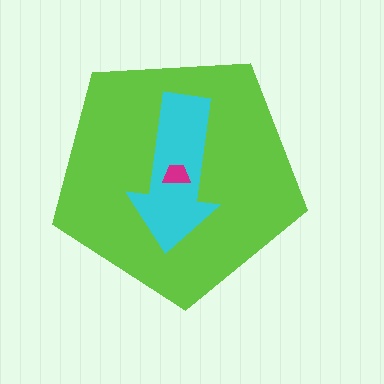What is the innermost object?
The magenta trapezoid.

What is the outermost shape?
The lime pentagon.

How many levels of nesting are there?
3.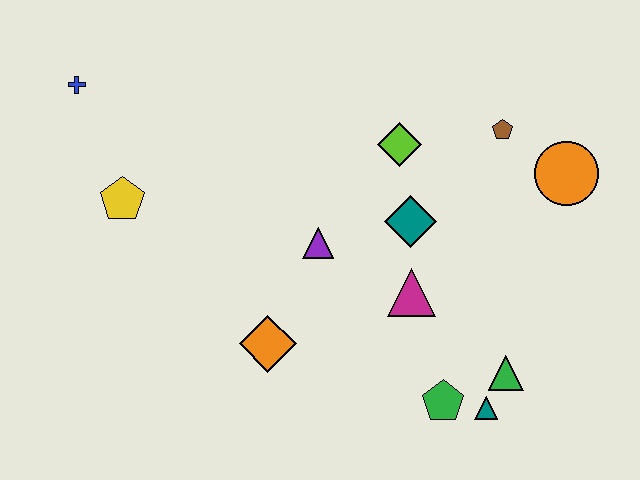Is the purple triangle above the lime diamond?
No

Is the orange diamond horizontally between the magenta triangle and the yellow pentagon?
Yes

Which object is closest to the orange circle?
The brown pentagon is closest to the orange circle.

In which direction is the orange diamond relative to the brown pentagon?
The orange diamond is to the left of the brown pentagon.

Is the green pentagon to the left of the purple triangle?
No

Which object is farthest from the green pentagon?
The blue cross is farthest from the green pentagon.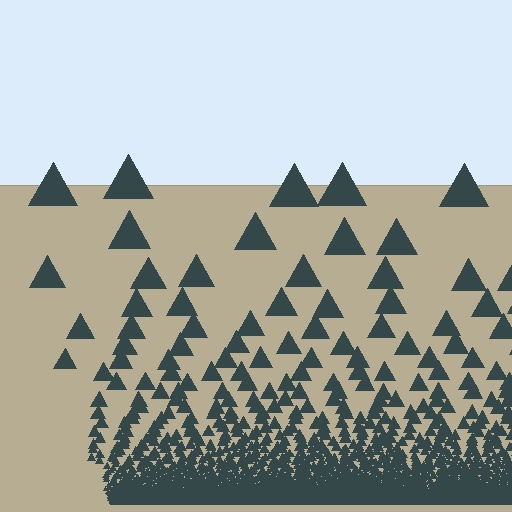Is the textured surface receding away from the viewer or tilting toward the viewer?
The surface appears to tilt toward the viewer. Texture elements get larger and sparser toward the top.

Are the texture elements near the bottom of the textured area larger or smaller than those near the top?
Smaller. The gradient is inverted — elements near the bottom are smaller and denser.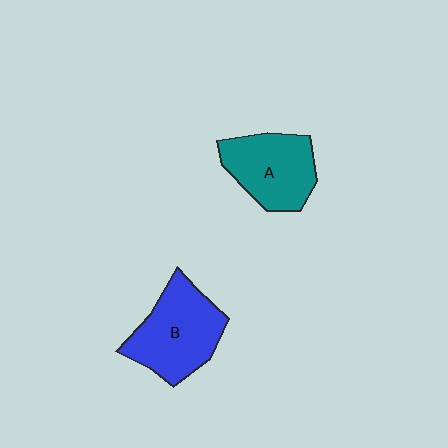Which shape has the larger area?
Shape B (blue).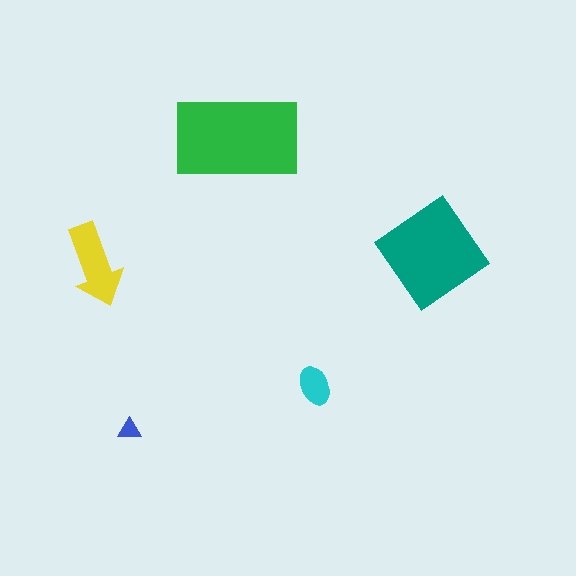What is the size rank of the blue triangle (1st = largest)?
5th.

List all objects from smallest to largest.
The blue triangle, the cyan ellipse, the yellow arrow, the teal diamond, the green rectangle.